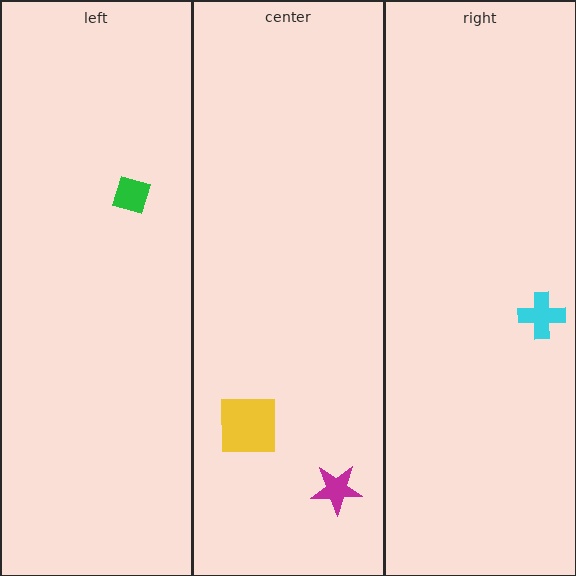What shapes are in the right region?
The cyan cross.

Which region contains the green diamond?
The left region.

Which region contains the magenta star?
The center region.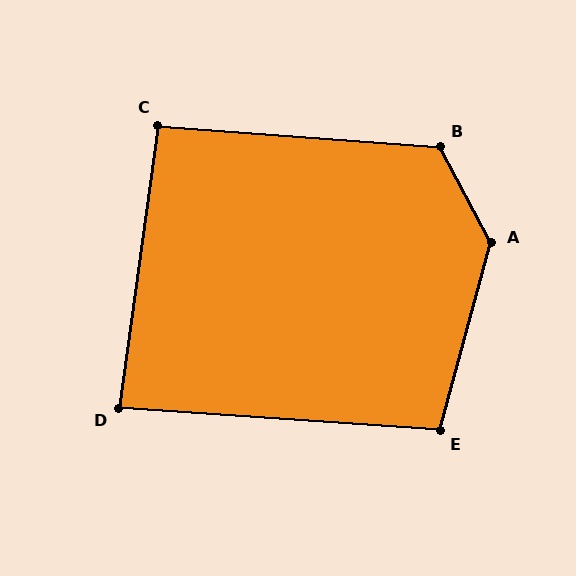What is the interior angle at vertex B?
Approximately 122 degrees (obtuse).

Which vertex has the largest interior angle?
A, at approximately 137 degrees.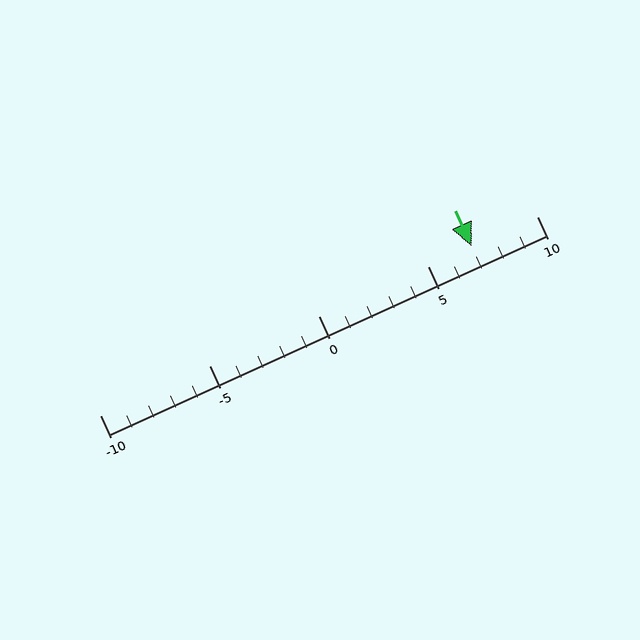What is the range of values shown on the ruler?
The ruler shows values from -10 to 10.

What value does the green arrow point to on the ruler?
The green arrow points to approximately 7.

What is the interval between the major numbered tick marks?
The major tick marks are spaced 5 units apart.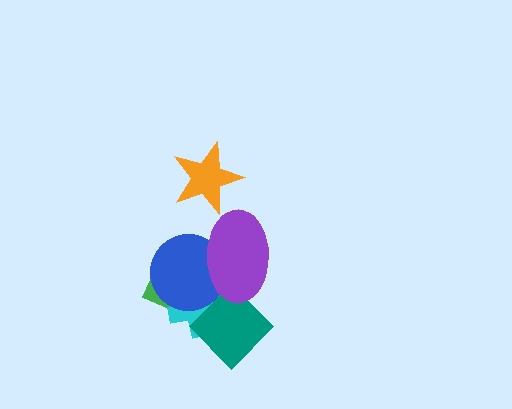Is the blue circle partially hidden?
Yes, it is partially covered by another shape.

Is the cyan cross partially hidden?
Yes, it is partially covered by another shape.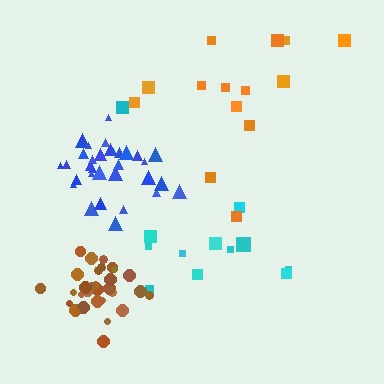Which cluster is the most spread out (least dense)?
Orange.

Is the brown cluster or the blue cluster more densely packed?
Brown.